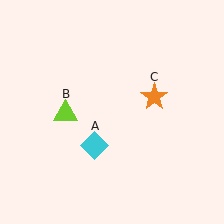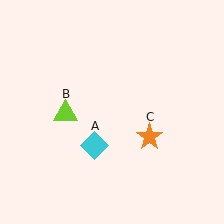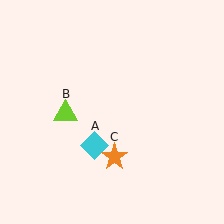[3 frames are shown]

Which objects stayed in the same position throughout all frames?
Cyan diamond (object A) and lime triangle (object B) remained stationary.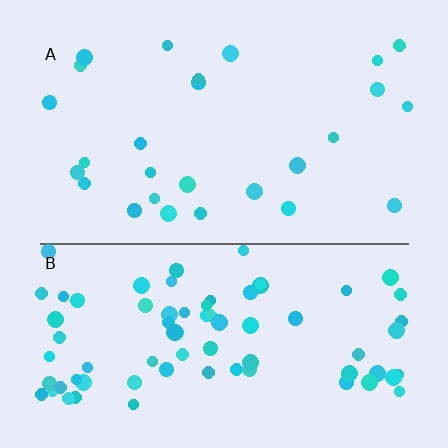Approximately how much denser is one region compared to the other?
Approximately 2.9× — region B over region A.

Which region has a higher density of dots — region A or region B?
B (the bottom).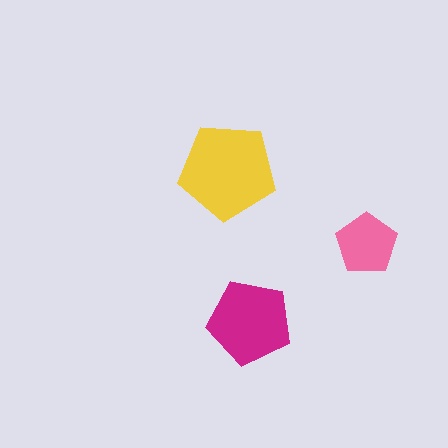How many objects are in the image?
There are 3 objects in the image.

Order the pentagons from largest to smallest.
the yellow one, the magenta one, the pink one.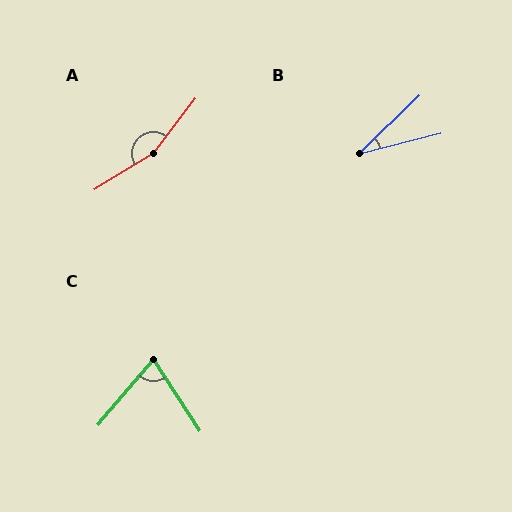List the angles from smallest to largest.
B (30°), C (73°), A (158°).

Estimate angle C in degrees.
Approximately 73 degrees.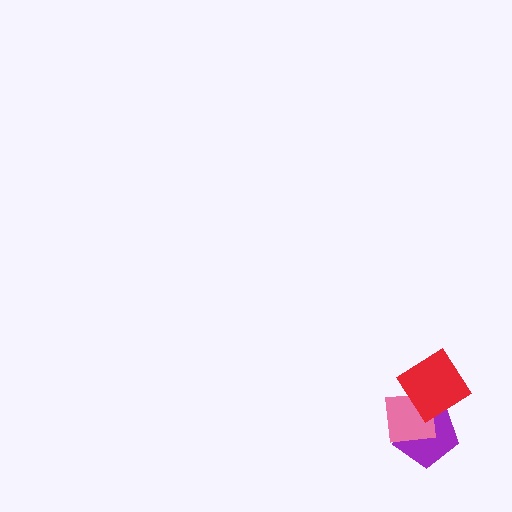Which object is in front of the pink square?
The red diamond is in front of the pink square.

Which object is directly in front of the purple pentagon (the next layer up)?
The pink square is directly in front of the purple pentagon.